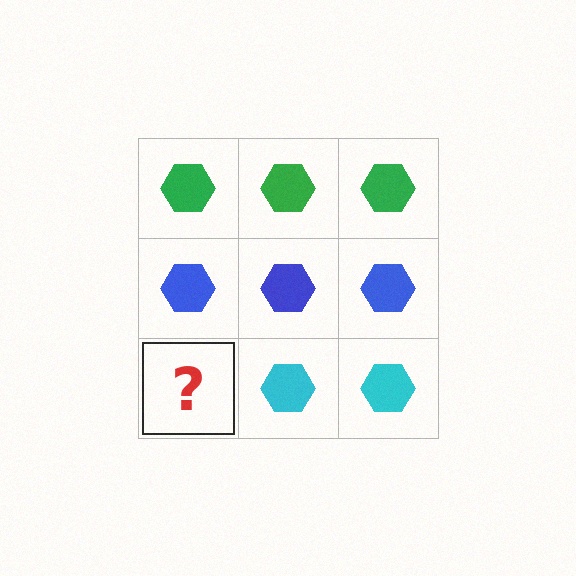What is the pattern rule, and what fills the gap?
The rule is that each row has a consistent color. The gap should be filled with a cyan hexagon.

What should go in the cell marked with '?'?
The missing cell should contain a cyan hexagon.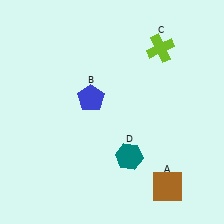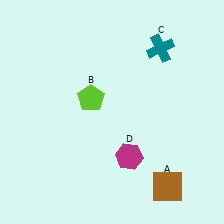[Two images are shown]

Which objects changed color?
B changed from blue to lime. C changed from lime to teal. D changed from teal to magenta.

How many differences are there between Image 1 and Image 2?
There are 3 differences between the two images.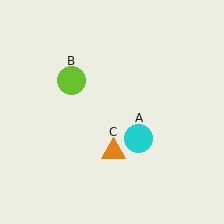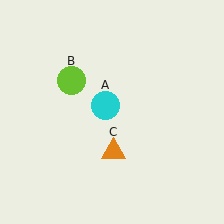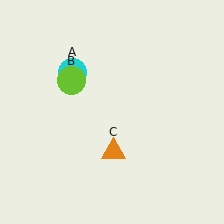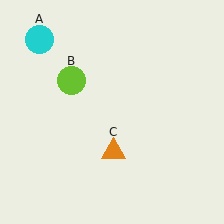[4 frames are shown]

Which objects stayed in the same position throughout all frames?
Lime circle (object B) and orange triangle (object C) remained stationary.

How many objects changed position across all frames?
1 object changed position: cyan circle (object A).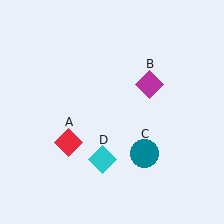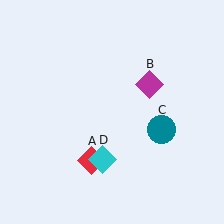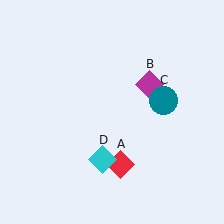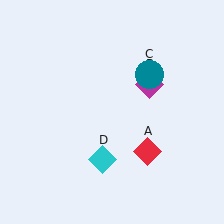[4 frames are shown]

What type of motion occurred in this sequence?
The red diamond (object A), teal circle (object C) rotated counterclockwise around the center of the scene.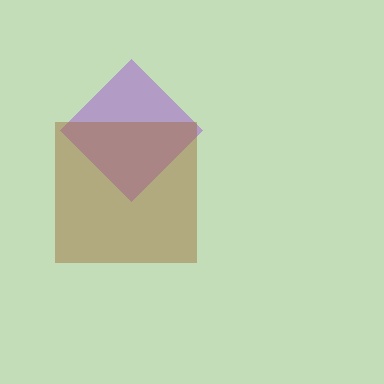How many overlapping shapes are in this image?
There are 2 overlapping shapes in the image.